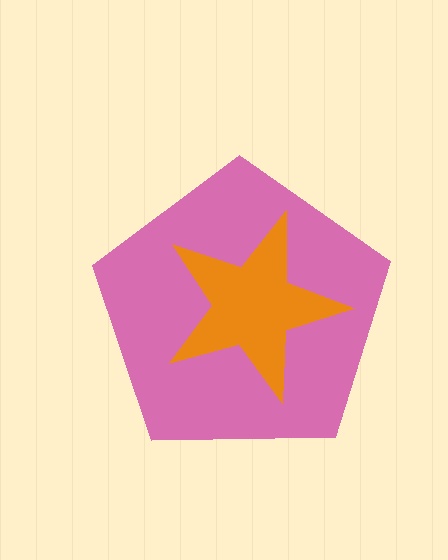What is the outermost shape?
The pink pentagon.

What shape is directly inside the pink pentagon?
The orange star.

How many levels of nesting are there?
2.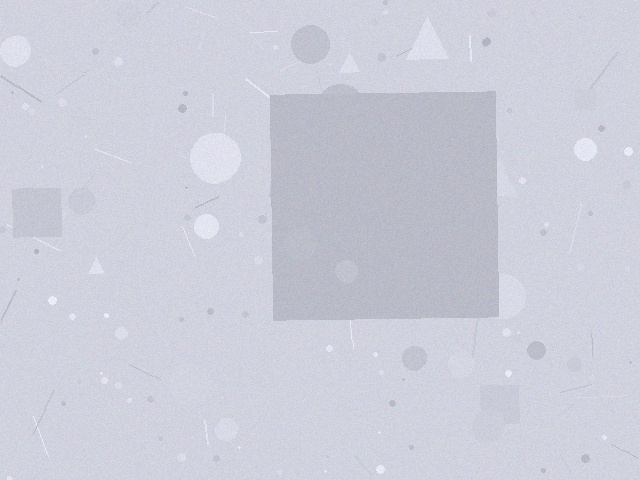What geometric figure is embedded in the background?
A square is embedded in the background.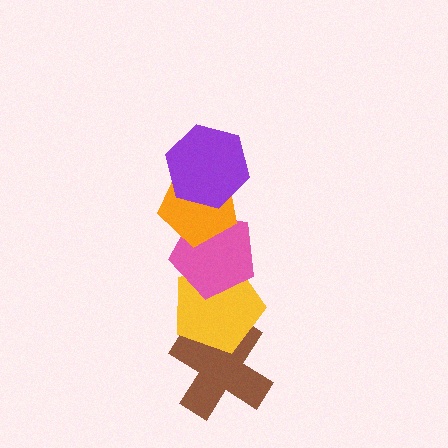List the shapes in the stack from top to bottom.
From top to bottom: the purple hexagon, the orange pentagon, the pink pentagon, the yellow pentagon, the brown cross.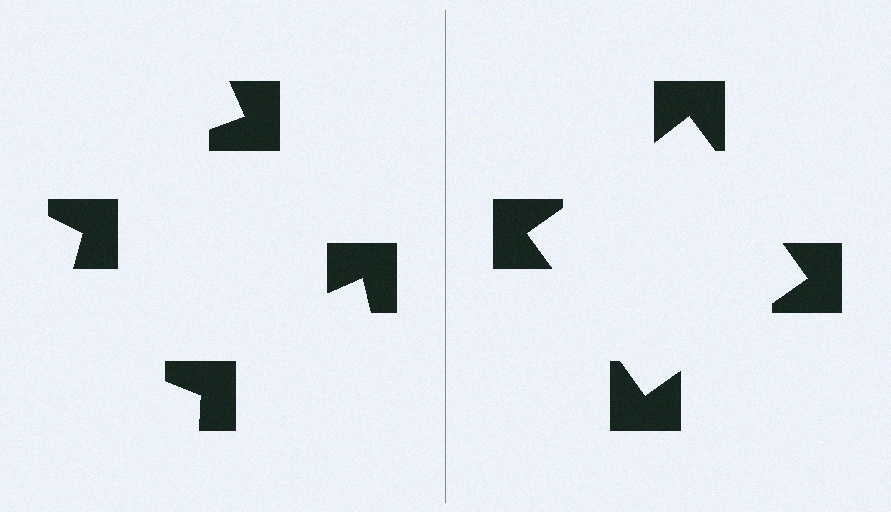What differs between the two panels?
The notched squares are positioned identically on both sides; only the wedge orientations differ. On the right they align to a square; on the left they are misaligned.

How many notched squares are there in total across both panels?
8 — 4 on each side.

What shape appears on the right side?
An illusory square.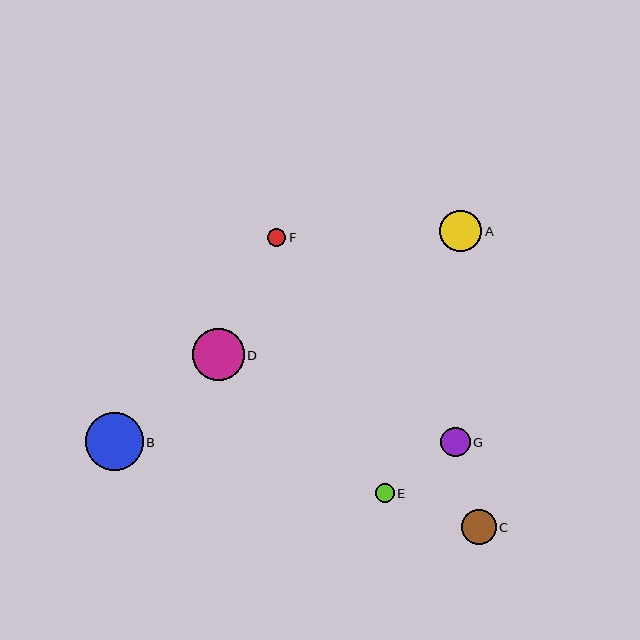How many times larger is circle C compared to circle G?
Circle C is approximately 1.2 times the size of circle G.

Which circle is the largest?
Circle B is the largest with a size of approximately 58 pixels.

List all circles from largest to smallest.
From largest to smallest: B, D, A, C, G, E, F.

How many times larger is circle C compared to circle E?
Circle C is approximately 1.8 times the size of circle E.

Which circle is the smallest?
Circle F is the smallest with a size of approximately 18 pixels.